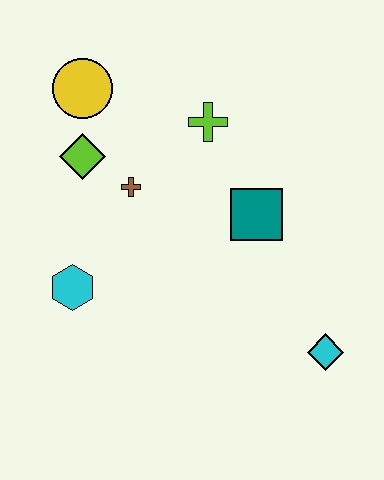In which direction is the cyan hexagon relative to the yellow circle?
The cyan hexagon is below the yellow circle.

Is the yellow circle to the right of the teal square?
No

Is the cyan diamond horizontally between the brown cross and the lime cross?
No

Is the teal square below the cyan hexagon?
No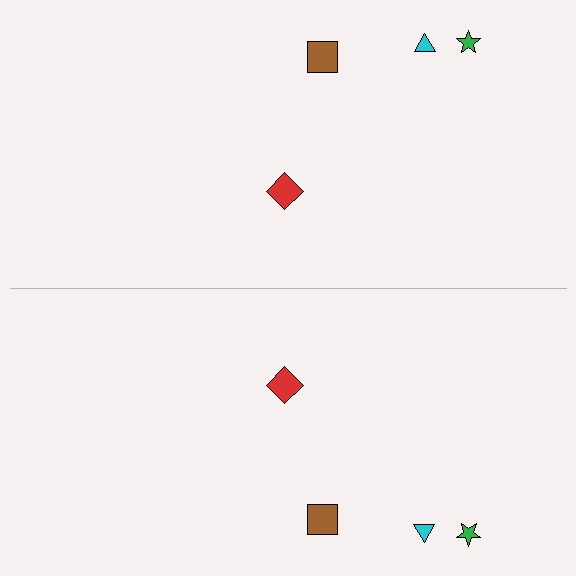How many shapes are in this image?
There are 8 shapes in this image.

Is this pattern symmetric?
Yes, this pattern has bilateral (reflection) symmetry.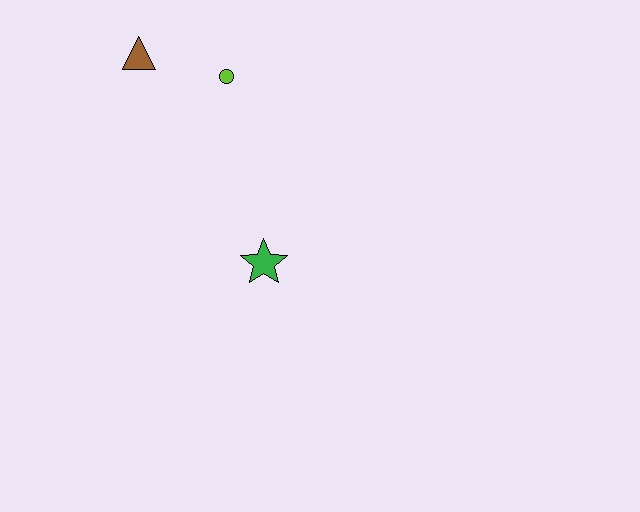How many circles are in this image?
There is 1 circle.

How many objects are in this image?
There are 3 objects.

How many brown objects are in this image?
There is 1 brown object.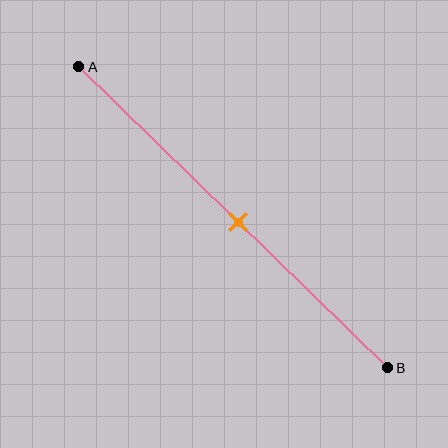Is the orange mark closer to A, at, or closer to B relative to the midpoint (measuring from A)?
The orange mark is approximately at the midpoint of segment AB.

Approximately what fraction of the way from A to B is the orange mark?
The orange mark is approximately 50% of the way from A to B.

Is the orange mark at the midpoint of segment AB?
Yes, the mark is approximately at the midpoint.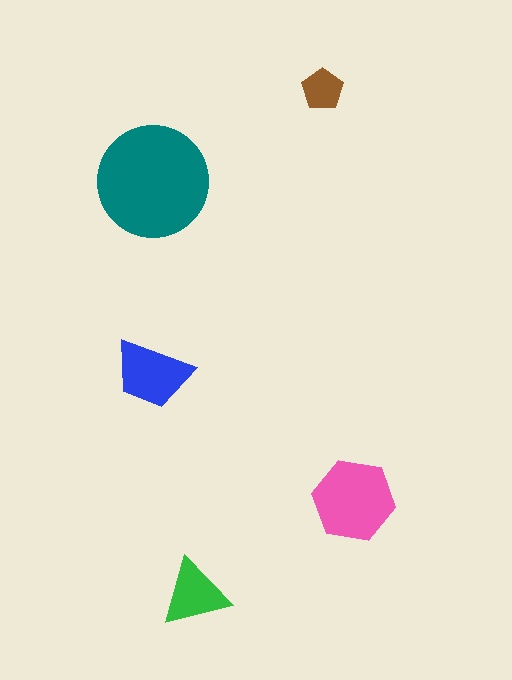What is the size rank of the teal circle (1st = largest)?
1st.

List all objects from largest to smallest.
The teal circle, the pink hexagon, the blue trapezoid, the green triangle, the brown pentagon.